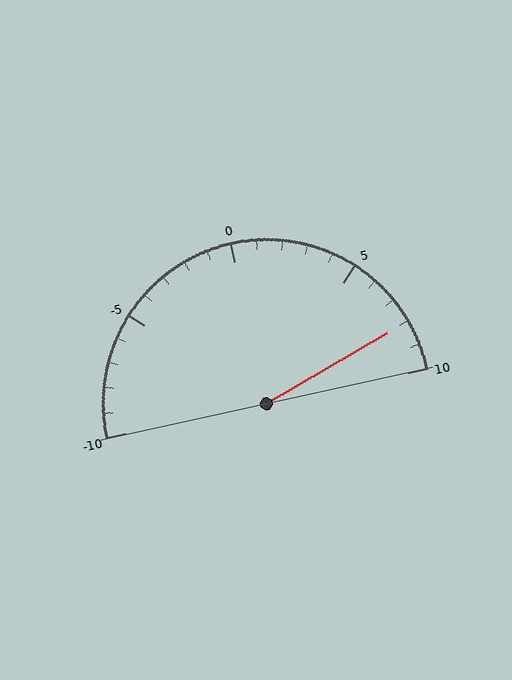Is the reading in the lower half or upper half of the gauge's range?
The reading is in the upper half of the range (-10 to 10).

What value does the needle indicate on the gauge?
The needle indicates approximately 8.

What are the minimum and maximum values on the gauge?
The gauge ranges from -10 to 10.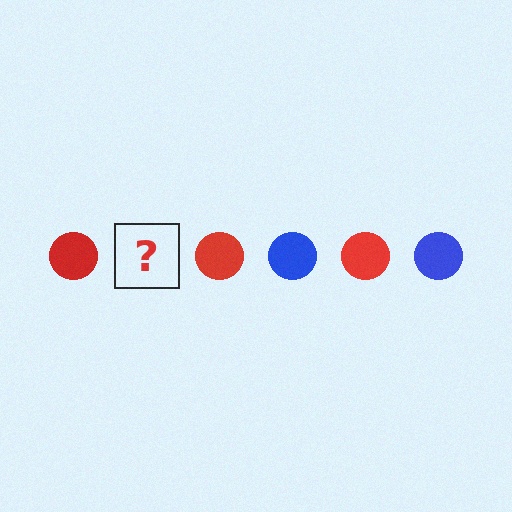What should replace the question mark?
The question mark should be replaced with a blue circle.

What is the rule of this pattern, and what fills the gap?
The rule is that the pattern cycles through red, blue circles. The gap should be filled with a blue circle.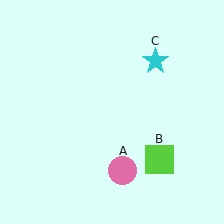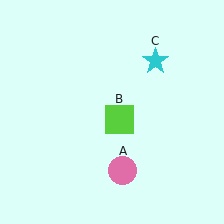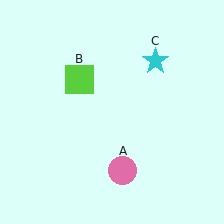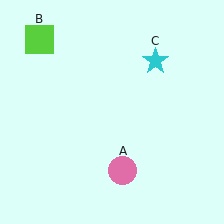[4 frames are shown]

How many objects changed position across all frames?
1 object changed position: lime square (object B).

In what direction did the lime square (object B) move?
The lime square (object B) moved up and to the left.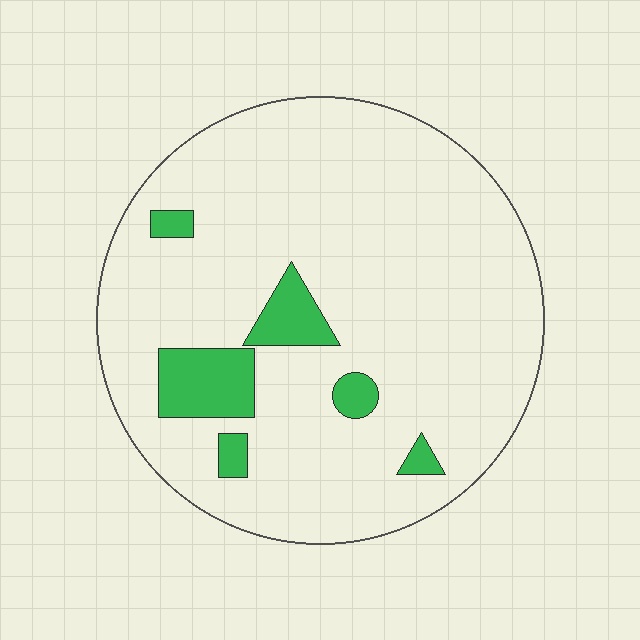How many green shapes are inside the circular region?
6.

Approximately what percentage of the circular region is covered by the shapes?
Approximately 10%.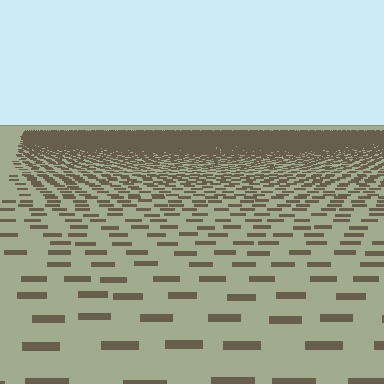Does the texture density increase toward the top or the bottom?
Density increases toward the top.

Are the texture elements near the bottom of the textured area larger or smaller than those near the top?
Larger. Near the bottom, elements are closer to the viewer and appear at a bigger on-screen size.